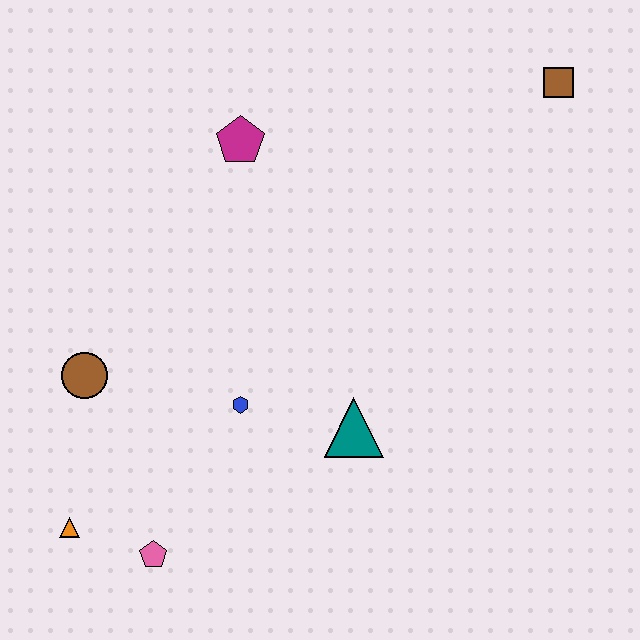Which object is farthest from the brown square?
The orange triangle is farthest from the brown square.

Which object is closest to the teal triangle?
The blue hexagon is closest to the teal triangle.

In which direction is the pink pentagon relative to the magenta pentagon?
The pink pentagon is below the magenta pentagon.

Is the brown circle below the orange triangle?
No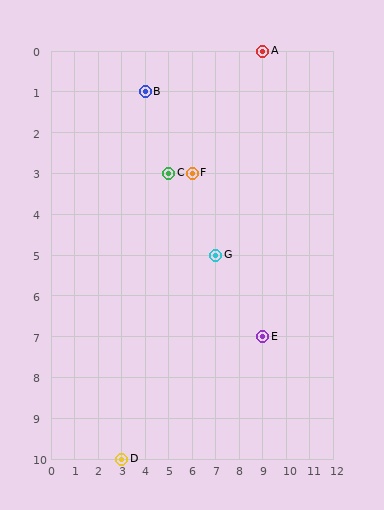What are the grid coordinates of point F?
Point F is at grid coordinates (6, 3).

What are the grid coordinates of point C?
Point C is at grid coordinates (5, 3).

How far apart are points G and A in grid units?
Points G and A are 2 columns and 5 rows apart (about 5.4 grid units diagonally).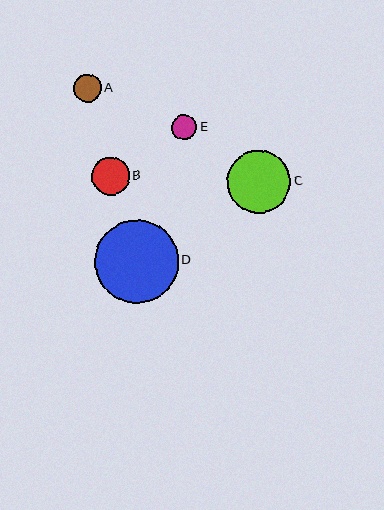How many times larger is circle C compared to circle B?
Circle C is approximately 1.7 times the size of circle B.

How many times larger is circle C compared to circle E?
Circle C is approximately 2.5 times the size of circle E.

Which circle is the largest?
Circle D is the largest with a size of approximately 84 pixels.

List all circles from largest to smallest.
From largest to smallest: D, C, B, A, E.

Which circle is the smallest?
Circle E is the smallest with a size of approximately 25 pixels.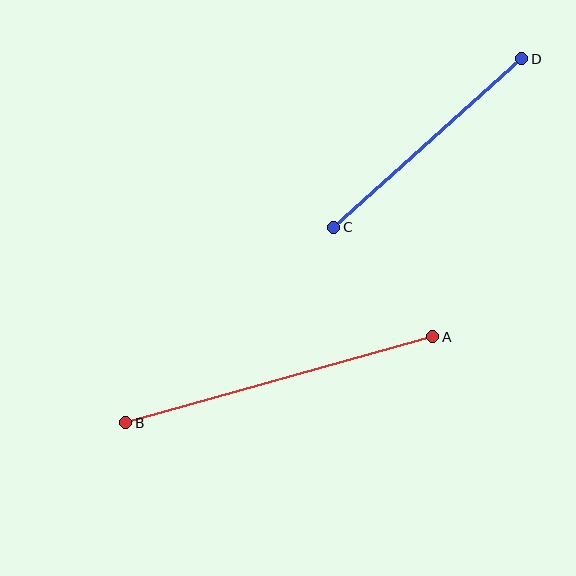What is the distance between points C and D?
The distance is approximately 252 pixels.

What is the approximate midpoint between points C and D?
The midpoint is at approximately (428, 143) pixels.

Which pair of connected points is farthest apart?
Points A and B are farthest apart.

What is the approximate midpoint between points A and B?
The midpoint is at approximately (279, 380) pixels.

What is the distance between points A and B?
The distance is approximately 319 pixels.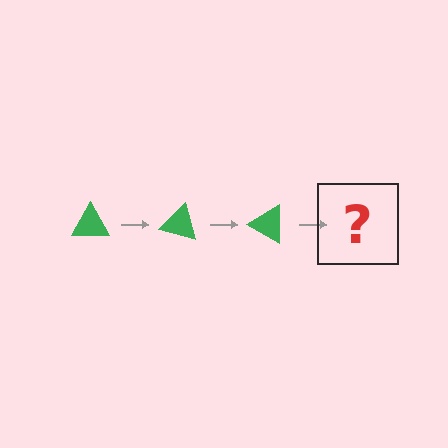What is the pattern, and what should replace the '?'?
The pattern is that the triangle rotates 15 degrees each step. The '?' should be a green triangle rotated 45 degrees.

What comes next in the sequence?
The next element should be a green triangle rotated 45 degrees.